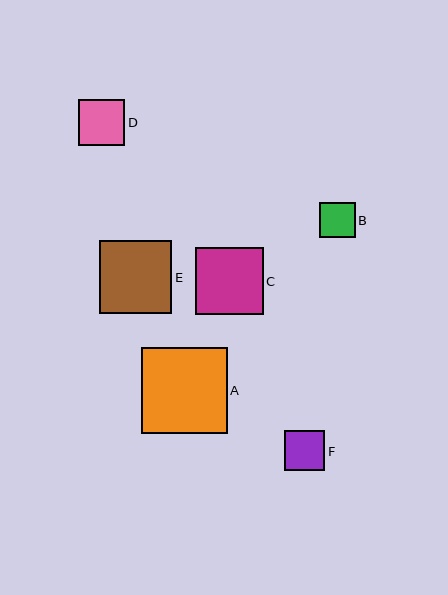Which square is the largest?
Square A is the largest with a size of approximately 86 pixels.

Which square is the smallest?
Square B is the smallest with a size of approximately 35 pixels.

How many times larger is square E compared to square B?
Square E is approximately 2.1 times the size of square B.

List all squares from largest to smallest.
From largest to smallest: A, E, C, D, F, B.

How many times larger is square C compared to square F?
Square C is approximately 1.7 times the size of square F.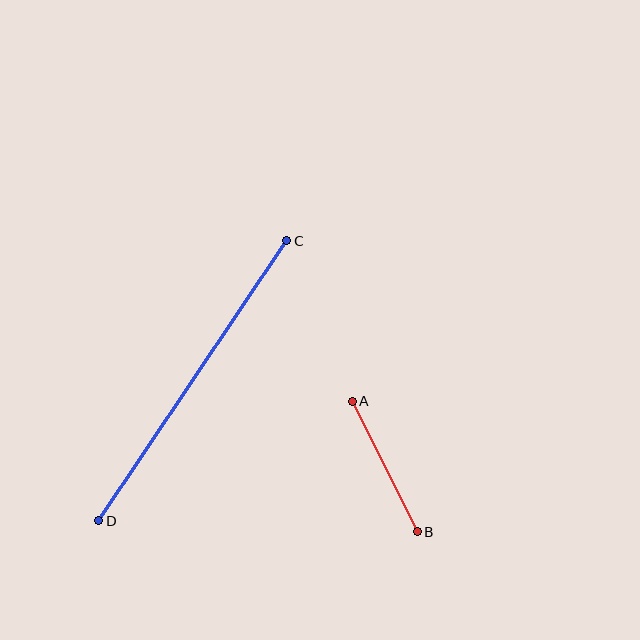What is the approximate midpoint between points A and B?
The midpoint is at approximately (385, 467) pixels.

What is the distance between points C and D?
The distance is approximately 337 pixels.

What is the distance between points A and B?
The distance is approximately 146 pixels.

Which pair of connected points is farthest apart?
Points C and D are farthest apart.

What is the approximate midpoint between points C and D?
The midpoint is at approximately (193, 381) pixels.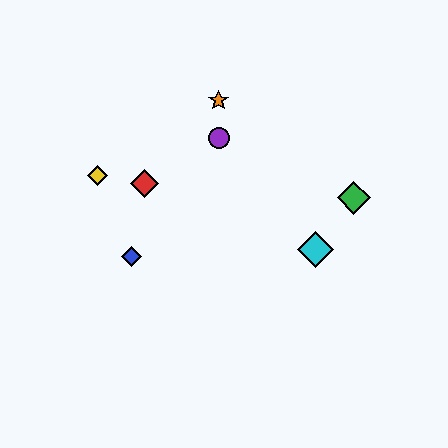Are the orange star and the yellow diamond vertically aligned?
No, the orange star is at x≈219 and the yellow diamond is at x≈98.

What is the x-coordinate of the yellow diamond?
The yellow diamond is at x≈98.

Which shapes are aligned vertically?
The purple circle, the orange star are aligned vertically.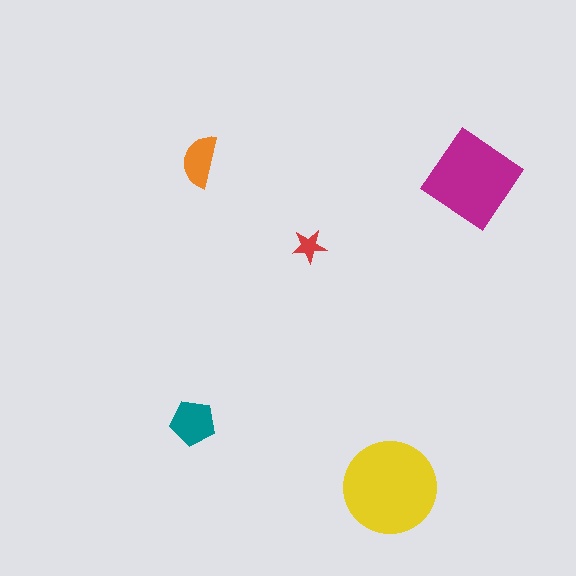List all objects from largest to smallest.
The yellow circle, the magenta diamond, the teal pentagon, the orange semicircle, the red star.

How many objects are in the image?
There are 5 objects in the image.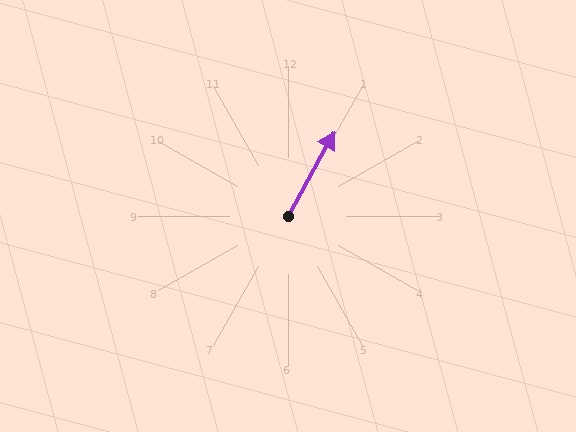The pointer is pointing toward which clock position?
Roughly 1 o'clock.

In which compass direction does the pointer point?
Northeast.